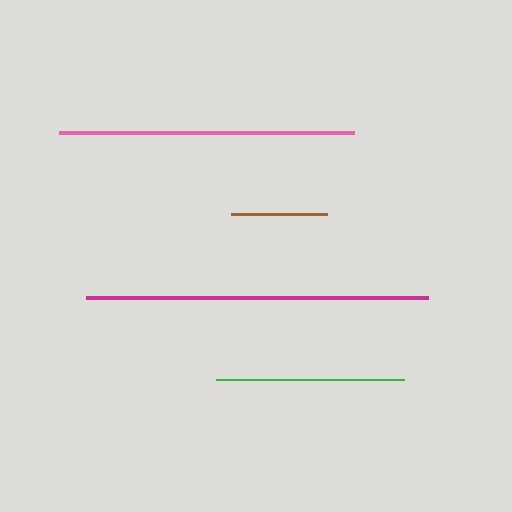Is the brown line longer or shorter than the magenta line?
The magenta line is longer than the brown line.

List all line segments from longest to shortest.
From longest to shortest: magenta, pink, green, brown.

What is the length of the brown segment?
The brown segment is approximately 96 pixels long.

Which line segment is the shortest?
The brown line is the shortest at approximately 96 pixels.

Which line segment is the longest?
The magenta line is the longest at approximately 342 pixels.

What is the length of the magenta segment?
The magenta segment is approximately 342 pixels long.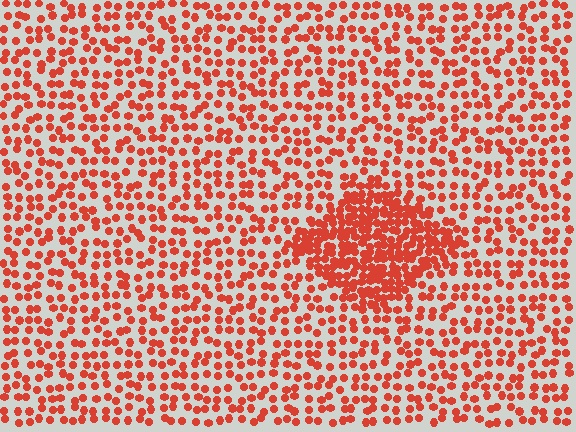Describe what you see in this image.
The image contains small red elements arranged at two different densities. A diamond-shaped region is visible where the elements are more densely packed than the surrounding area.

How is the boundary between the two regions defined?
The boundary is defined by a change in element density (approximately 2.3x ratio). All elements are the same color, size, and shape.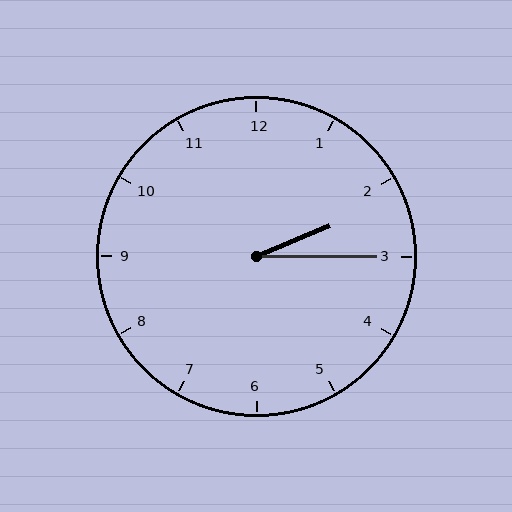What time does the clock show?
2:15.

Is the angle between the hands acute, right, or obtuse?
It is acute.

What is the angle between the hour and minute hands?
Approximately 22 degrees.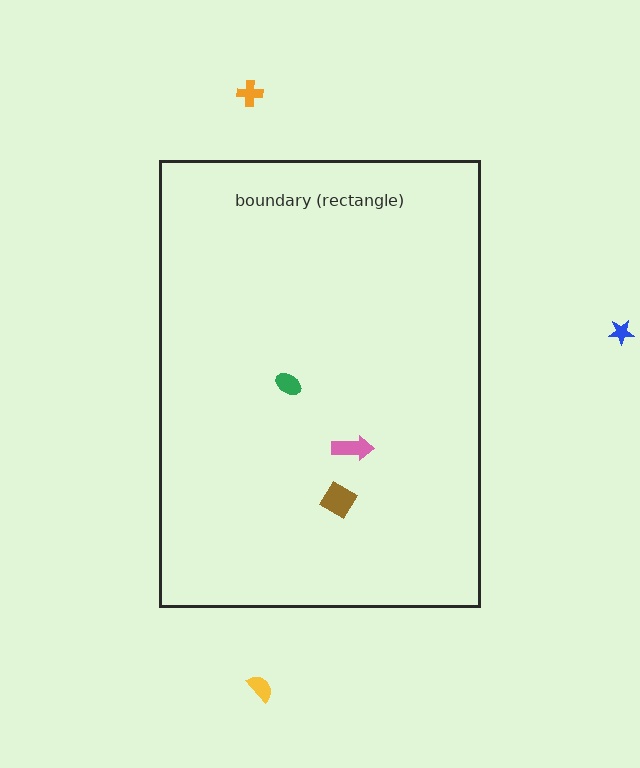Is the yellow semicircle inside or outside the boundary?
Outside.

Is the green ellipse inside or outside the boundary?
Inside.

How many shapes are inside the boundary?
3 inside, 3 outside.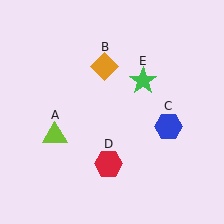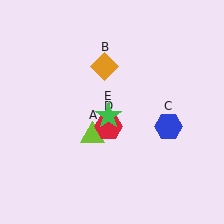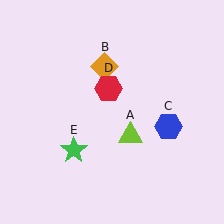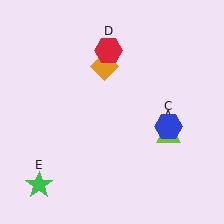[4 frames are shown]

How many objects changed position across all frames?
3 objects changed position: lime triangle (object A), red hexagon (object D), green star (object E).